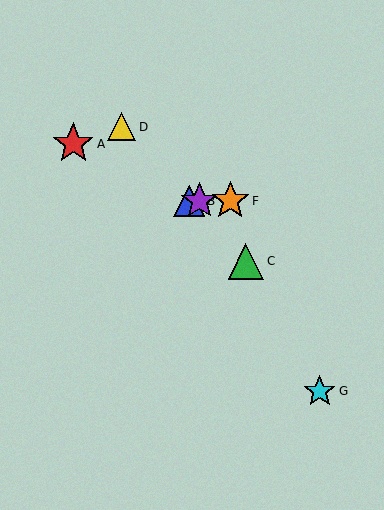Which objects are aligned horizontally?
Objects B, E, F are aligned horizontally.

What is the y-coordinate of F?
Object F is at y≈201.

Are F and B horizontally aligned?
Yes, both are at y≈201.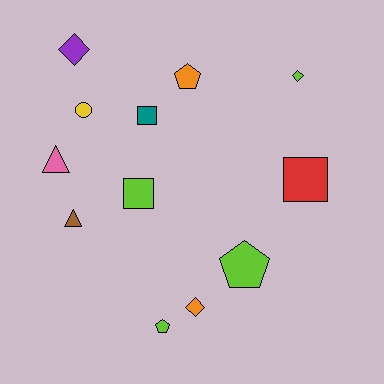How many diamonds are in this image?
There are 3 diamonds.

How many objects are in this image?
There are 12 objects.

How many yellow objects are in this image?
There is 1 yellow object.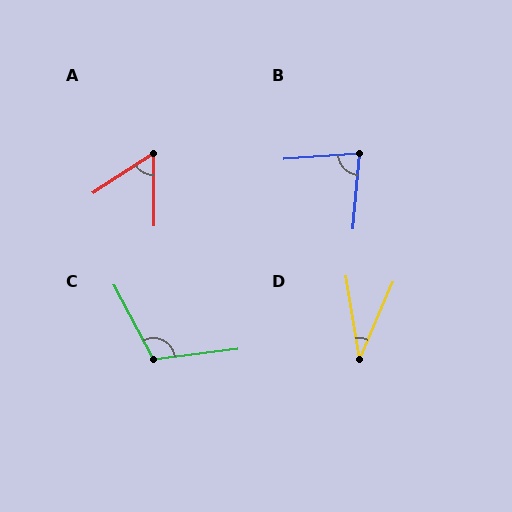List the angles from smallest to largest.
D (33°), A (58°), B (81°), C (111°).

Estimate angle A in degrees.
Approximately 58 degrees.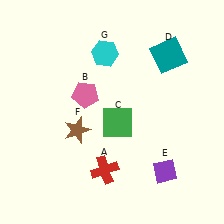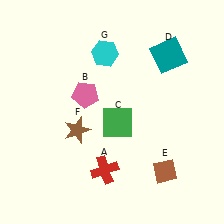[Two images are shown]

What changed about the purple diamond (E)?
In Image 1, E is purple. In Image 2, it changed to brown.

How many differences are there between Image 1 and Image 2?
There is 1 difference between the two images.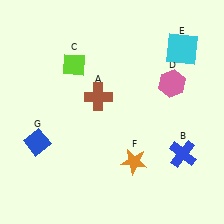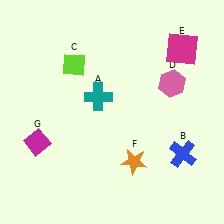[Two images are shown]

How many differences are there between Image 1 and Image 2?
There are 3 differences between the two images.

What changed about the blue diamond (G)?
In Image 1, G is blue. In Image 2, it changed to magenta.